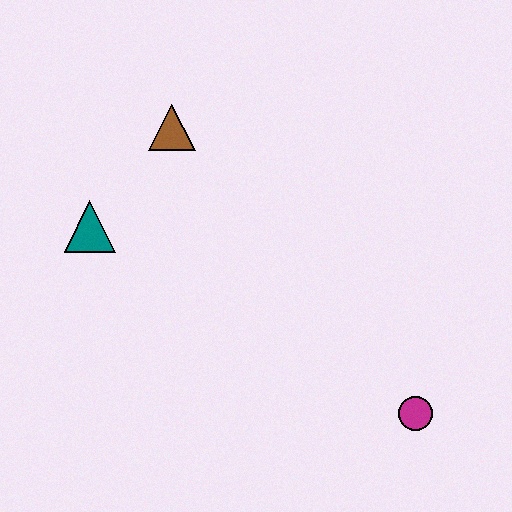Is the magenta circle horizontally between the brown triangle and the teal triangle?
No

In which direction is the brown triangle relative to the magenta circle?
The brown triangle is above the magenta circle.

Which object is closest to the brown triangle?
The teal triangle is closest to the brown triangle.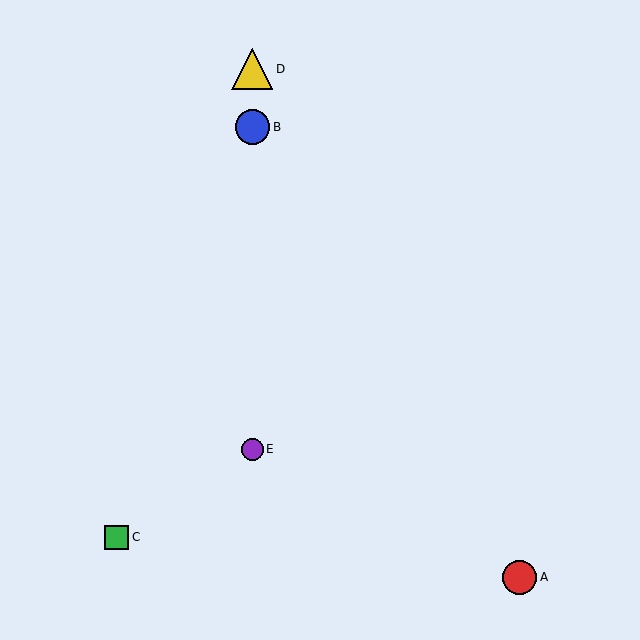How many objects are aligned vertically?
3 objects (B, D, E) are aligned vertically.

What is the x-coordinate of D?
Object D is at x≈252.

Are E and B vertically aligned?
Yes, both are at x≈252.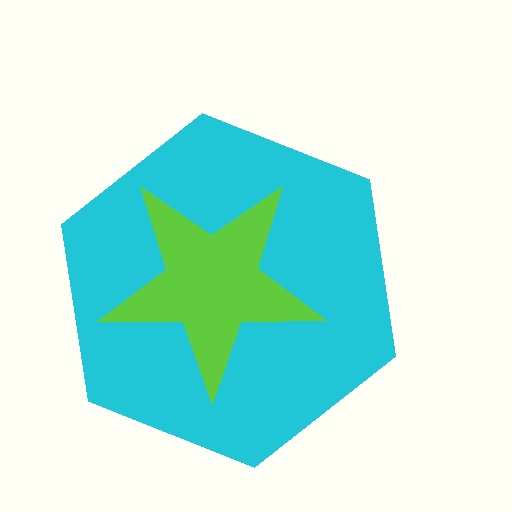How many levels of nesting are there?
2.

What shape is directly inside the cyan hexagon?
The lime star.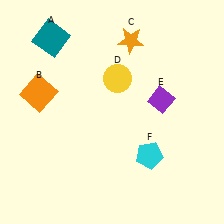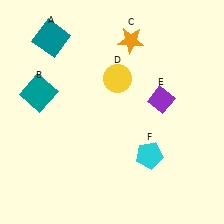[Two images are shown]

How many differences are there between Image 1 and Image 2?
There is 1 difference between the two images.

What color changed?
The square (B) changed from orange in Image 1 to teal in Image 2.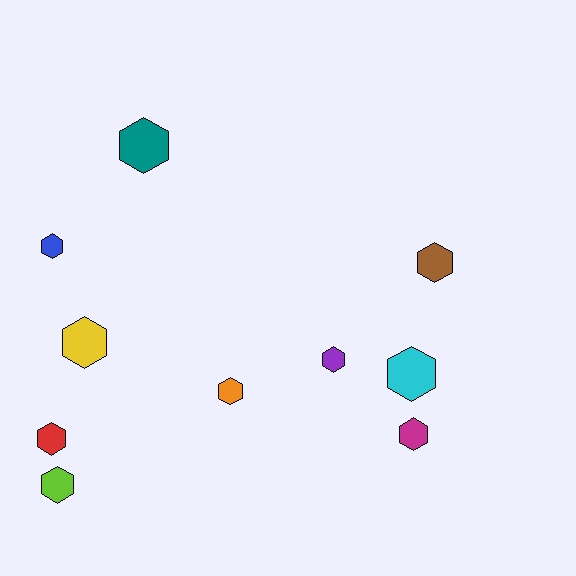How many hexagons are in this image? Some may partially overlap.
There are 10 hexagons.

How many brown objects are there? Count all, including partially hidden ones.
There is 1 brown object.